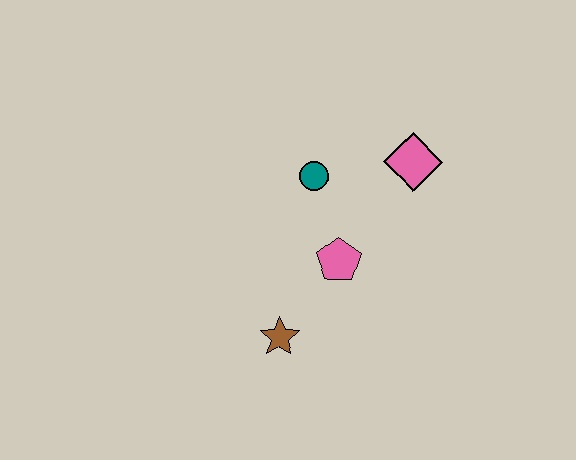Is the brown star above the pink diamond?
No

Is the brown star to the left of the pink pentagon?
Yes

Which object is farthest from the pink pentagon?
The pink diamond is farthest from the pink pentagon.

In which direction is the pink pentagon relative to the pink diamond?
The pink pentagon is below the pink diamond.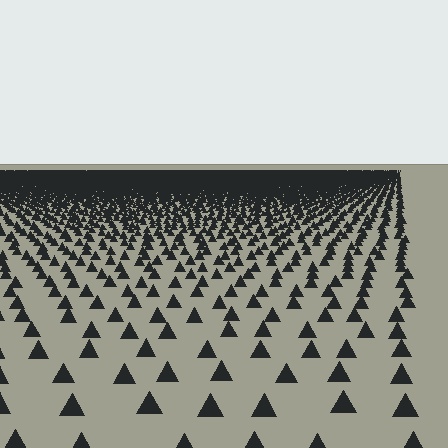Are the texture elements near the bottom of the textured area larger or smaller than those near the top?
Larger. Near the bottom, elements are closer to the viewer and appear at a bigger on-screen size.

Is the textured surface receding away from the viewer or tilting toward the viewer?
The surface is receding away from the viewer. Texture elements get smaller and denser toward the top.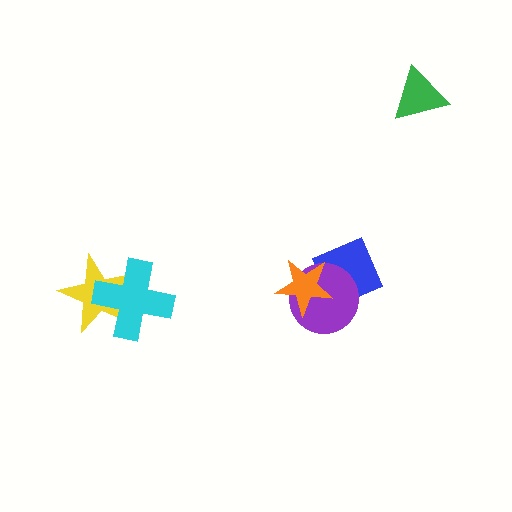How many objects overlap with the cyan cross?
1 object overlaps with the cyan cross.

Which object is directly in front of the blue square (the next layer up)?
The purple circle is directly in front of the blue square.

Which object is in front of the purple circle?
The orange star is in front of the purple circle.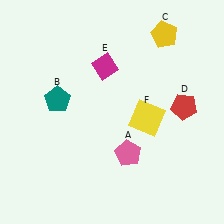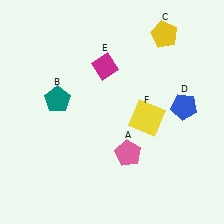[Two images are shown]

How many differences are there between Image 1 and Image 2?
There is 1 difference between the two images.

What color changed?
The pentagon (D) changed from red in Image 1 to blue in Image 2.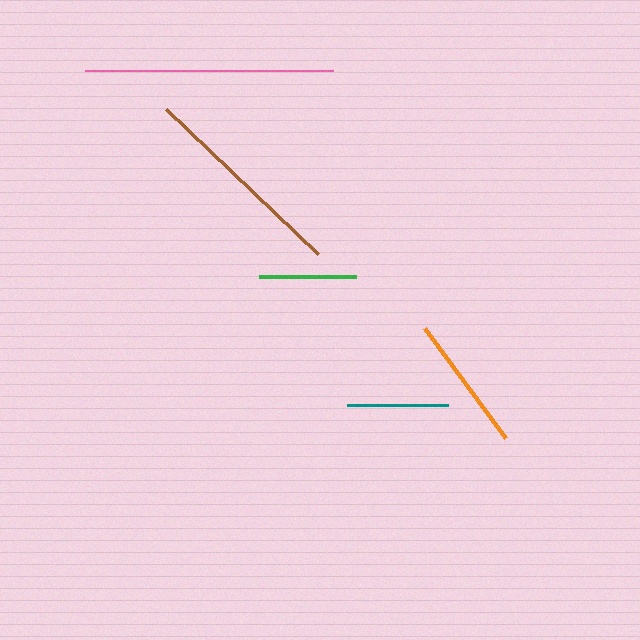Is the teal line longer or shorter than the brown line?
The brown line is longer than the teal line.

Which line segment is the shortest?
The green line is the shortest at approximately 97 pixels.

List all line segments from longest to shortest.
From longest to shortest: pink, brown, orange, teal, green.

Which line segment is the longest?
The pink line is the longest at approximately 248 pixels.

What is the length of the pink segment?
The pink segment is approximately 248 pixels long.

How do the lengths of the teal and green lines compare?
The teal and green lines are approximately the same length.